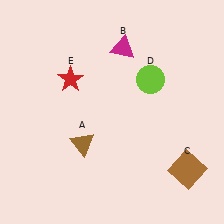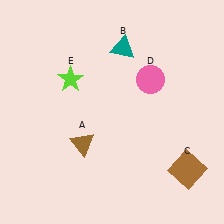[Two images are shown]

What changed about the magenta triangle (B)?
In Image 1, B is magenta. In Image 2, it changed to teal.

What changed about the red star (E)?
In Image 1, E is red. In Image 2, it changed to lime.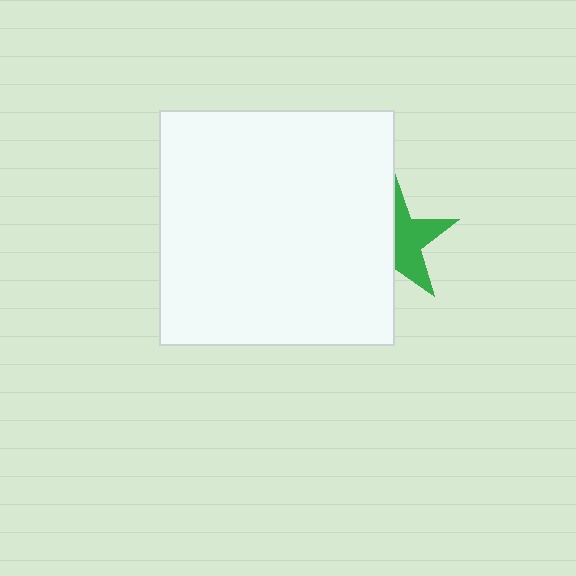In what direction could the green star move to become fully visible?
The green star could move right. That would shift it out from behind the white square entirely.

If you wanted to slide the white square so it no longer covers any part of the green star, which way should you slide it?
Slide it left — that is the most direct way to separate the two shapes.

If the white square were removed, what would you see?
You would see the complete green star.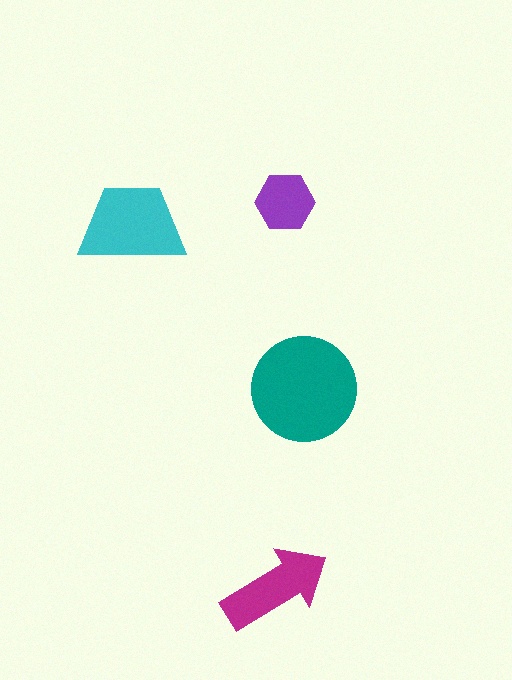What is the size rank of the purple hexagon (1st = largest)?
4th.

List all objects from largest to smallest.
The teal circle, the cyan trapezoid, the magenta arrow, the purple hexagon.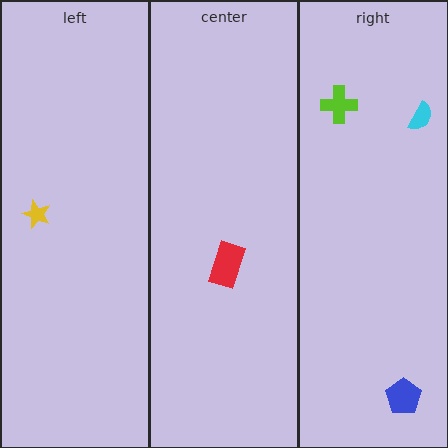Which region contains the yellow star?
The left region.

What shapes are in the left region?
The yellow star.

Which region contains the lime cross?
The right region.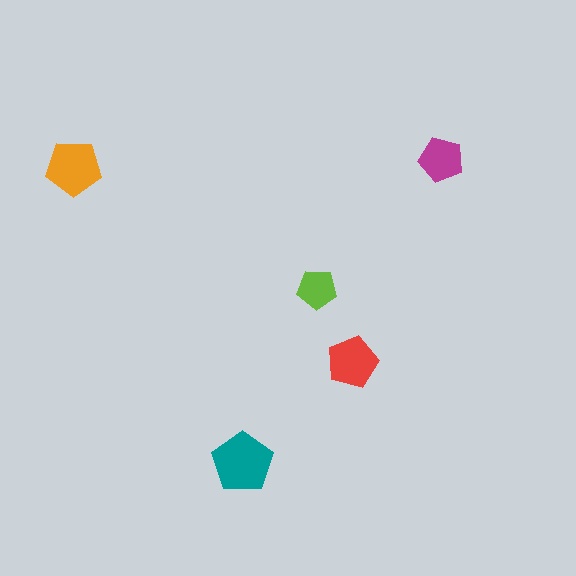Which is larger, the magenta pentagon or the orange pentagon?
The orange one.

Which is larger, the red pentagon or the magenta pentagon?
The red one.